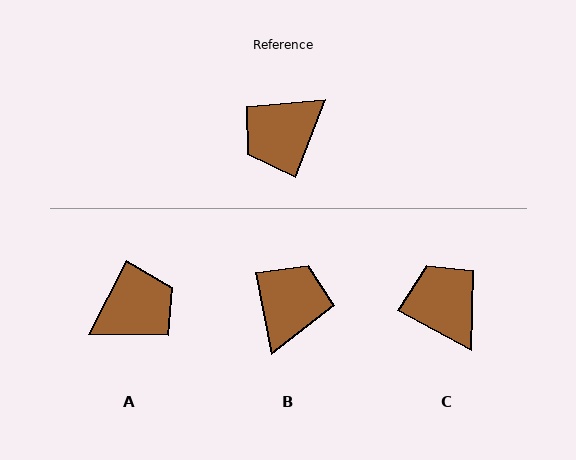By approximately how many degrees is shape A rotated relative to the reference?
Approximately 174 degrees counter-clockwise.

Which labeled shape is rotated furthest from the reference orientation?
A, about 174 degrees away.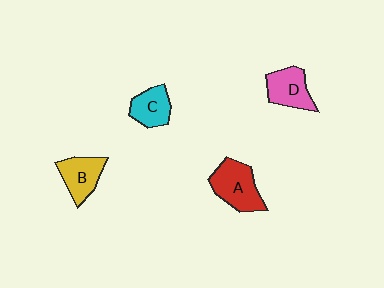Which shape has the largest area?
Shape A (red).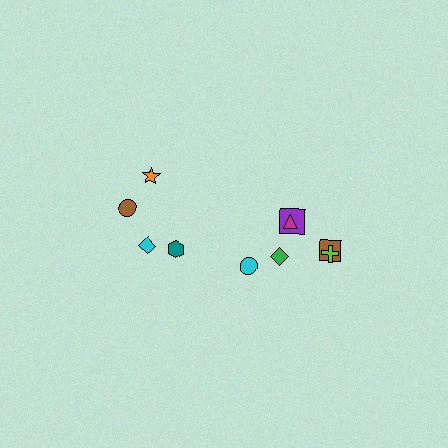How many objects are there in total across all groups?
There are 10 objects.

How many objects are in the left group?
There are 4 objects.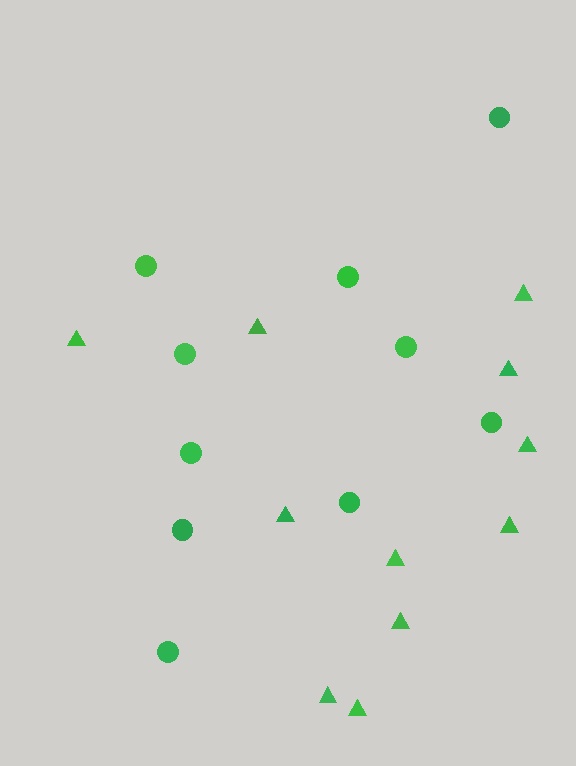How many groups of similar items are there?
There are 2 groups: one group of circles (10) and one group of triangles (11).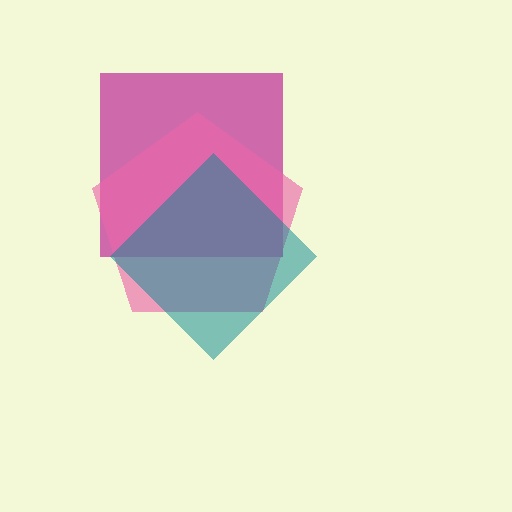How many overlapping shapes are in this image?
There are 3 overlapping shapes in the image.